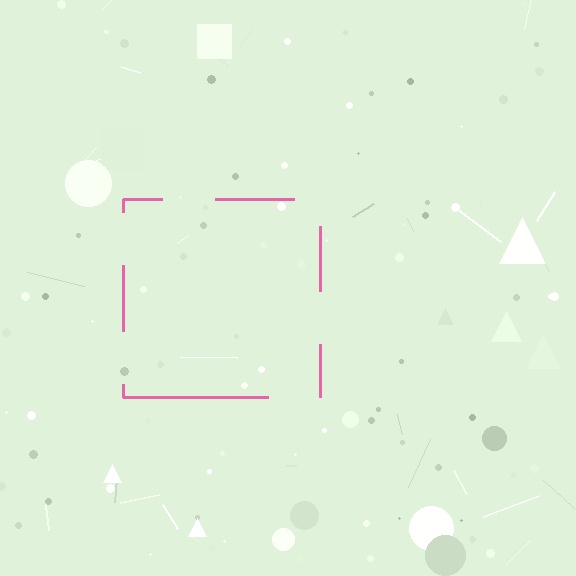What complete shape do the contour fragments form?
The contour fragments form a square.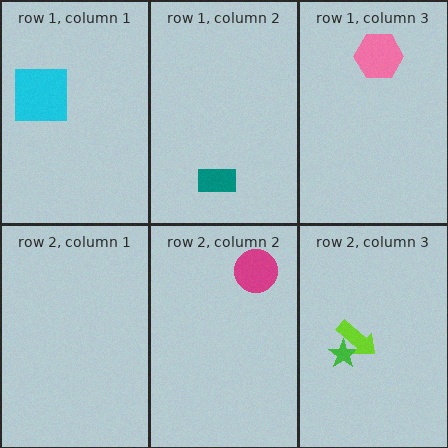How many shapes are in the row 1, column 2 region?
1.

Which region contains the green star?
The row 2, column 3 region.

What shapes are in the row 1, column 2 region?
The teal rectangle.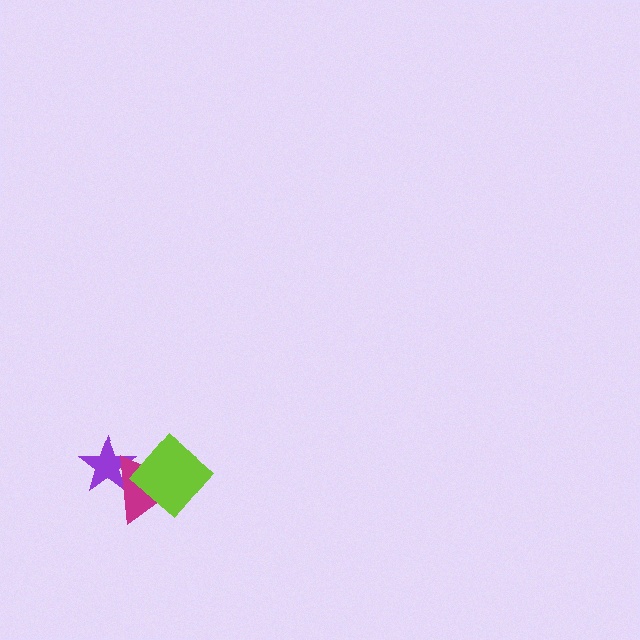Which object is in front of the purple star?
The magenta triangle is in front of the purple star.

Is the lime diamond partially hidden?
No, no other shape covers it.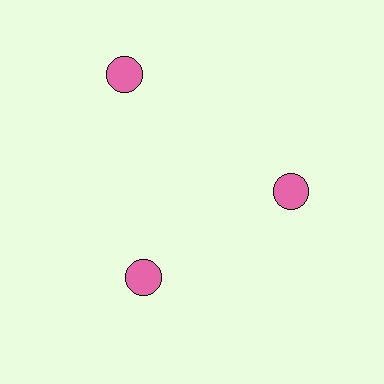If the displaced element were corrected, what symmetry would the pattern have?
It would have 3-fold rotational symmetry — the pattern would map onto itself every 120 degrees.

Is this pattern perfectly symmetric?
No. The 3 pink circles are arranged in a ring, but one element near the 11 o'clock position is pushed outward from the center, breaking the 3-fold rotational symmetry.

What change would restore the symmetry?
The symmetry would be restored by moving it inward, back onto the ring so that all 3 circles sit at equal angles and equal distance from the center.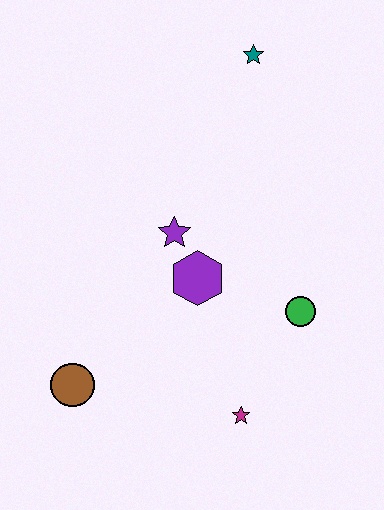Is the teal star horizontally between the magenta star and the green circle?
Yes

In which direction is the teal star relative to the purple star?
The teal star is above the purple star.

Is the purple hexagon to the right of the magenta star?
No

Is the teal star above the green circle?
Yes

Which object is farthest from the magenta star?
The teal star is farthest from the magenta star.